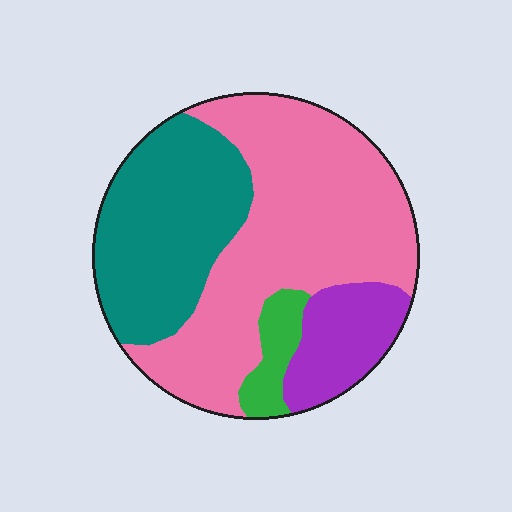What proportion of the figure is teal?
Teal covers 30% of the figure.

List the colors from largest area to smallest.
From largest to smallest: pink, teal, purple, green.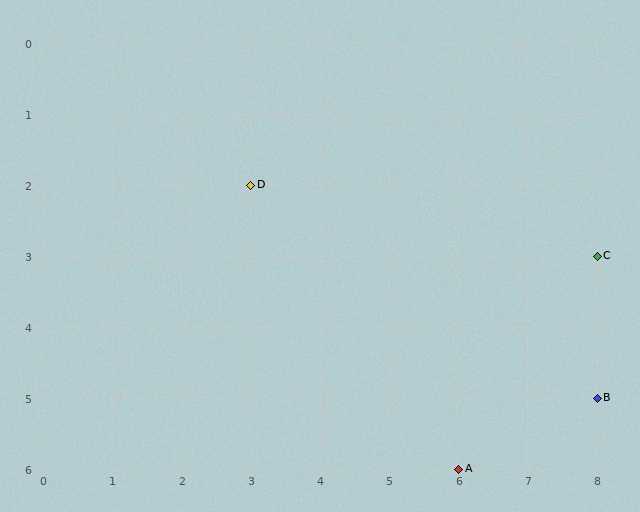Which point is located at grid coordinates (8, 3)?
Point C is at (8, 3).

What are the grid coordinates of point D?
Point D is at grid coordinates (3, 2).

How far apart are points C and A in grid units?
Points C and A are 2 columns and 3 rows apart (about 3.6 grid units diagonally).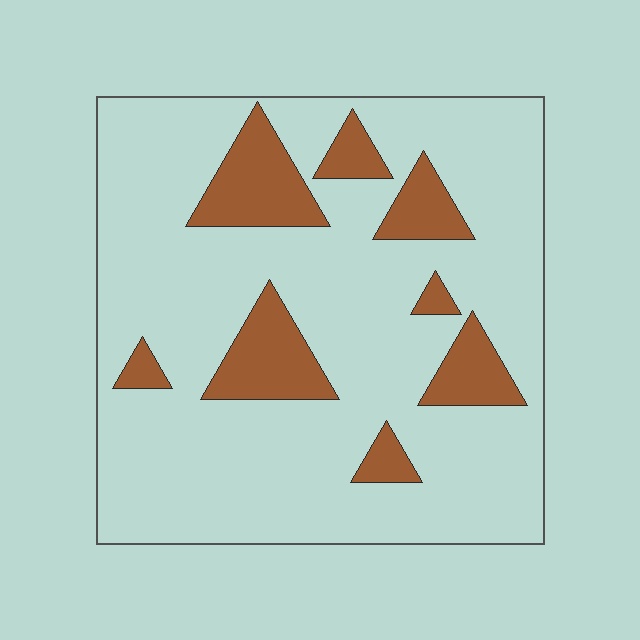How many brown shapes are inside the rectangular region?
8.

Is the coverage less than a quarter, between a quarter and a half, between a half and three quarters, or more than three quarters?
Less than a quarter.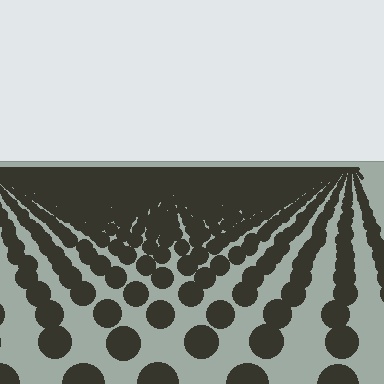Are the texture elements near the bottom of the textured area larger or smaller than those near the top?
Larger. Near the bottom, elements are closer to the viewer and appear at a bigger on-screen size.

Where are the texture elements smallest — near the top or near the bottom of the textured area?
Near the top.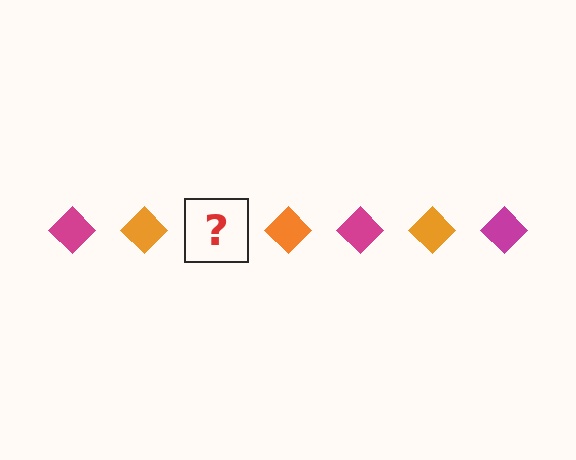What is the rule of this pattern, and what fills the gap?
The rule is that the pattern cycles through magenta, orange diamonds. The gap should be filled with a magenta diamond.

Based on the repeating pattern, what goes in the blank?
The blank should be a magenta diamond.